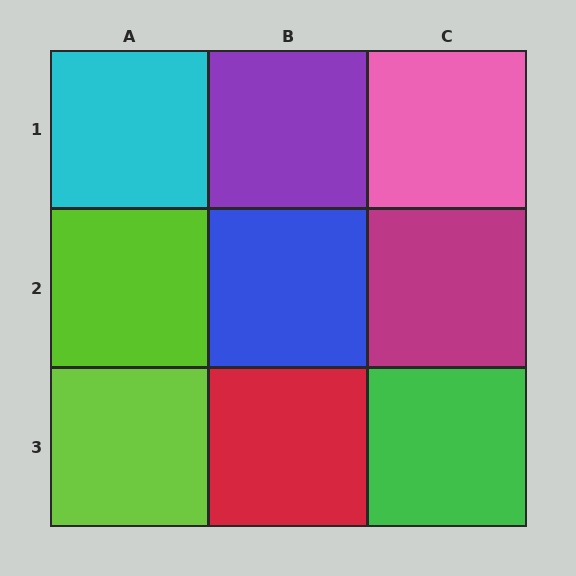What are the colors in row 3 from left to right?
Lime, red, green.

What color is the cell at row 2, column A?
Lime.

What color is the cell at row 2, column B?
Blue.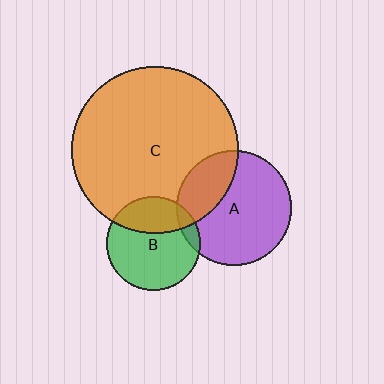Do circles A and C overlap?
Yes.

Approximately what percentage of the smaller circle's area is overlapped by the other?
Approximately 30%.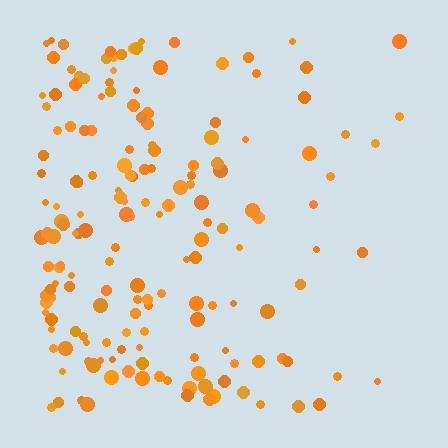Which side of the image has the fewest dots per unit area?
The right.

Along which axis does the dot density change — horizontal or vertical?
Horizontal.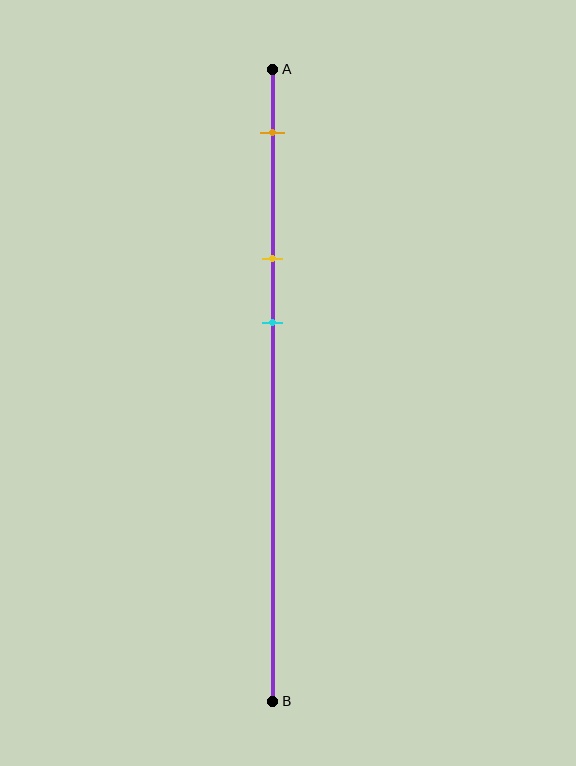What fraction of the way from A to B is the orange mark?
The orange mark is approximately 10% (0.1) of the way from A to B.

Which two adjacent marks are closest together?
The yellow and cyan marks are the closest adjacent pair.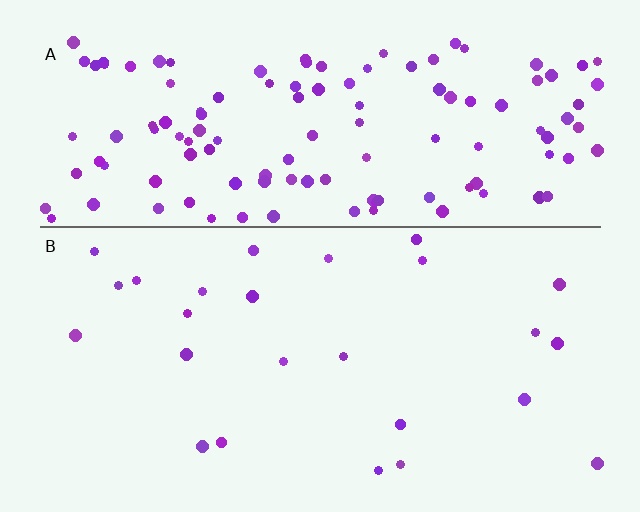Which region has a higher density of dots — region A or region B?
A (the top).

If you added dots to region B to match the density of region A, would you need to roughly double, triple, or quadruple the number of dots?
Approximately quadruple.